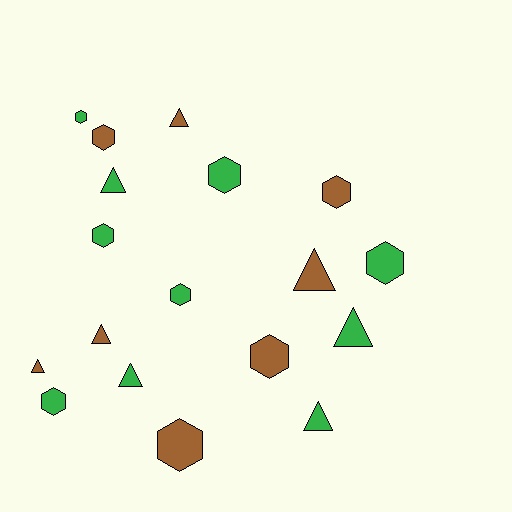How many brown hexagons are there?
There are 4 brown hexagons.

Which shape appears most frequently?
Hexagon, with 10 objects.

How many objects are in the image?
There are 18 objects.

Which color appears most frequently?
Green, with 10 objects.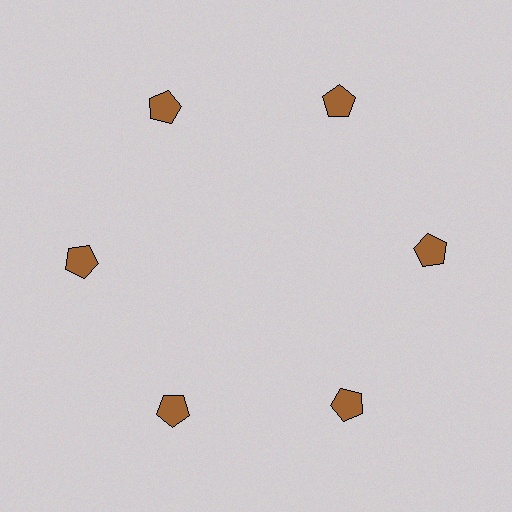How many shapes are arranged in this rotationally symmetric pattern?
There are 6 shapes, arranged in 6 groups of 1.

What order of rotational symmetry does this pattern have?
This pattern has 6-fold rotational symmetry.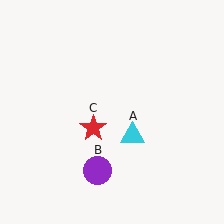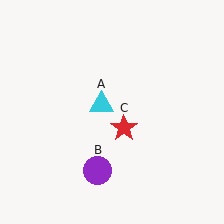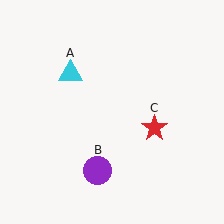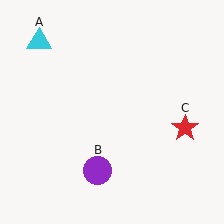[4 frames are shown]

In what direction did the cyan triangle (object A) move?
The cyan triangle (object A) moved up and to the left.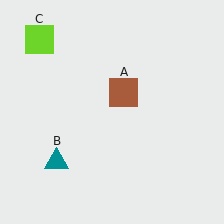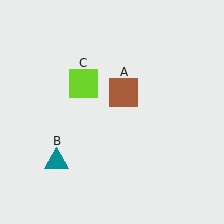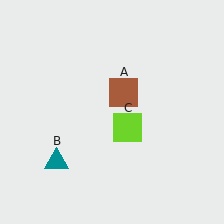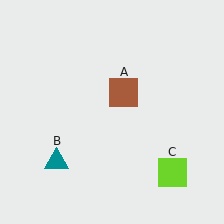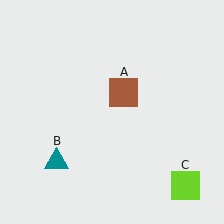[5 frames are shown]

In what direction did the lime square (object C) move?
The lime square (object C) moved down and to the right.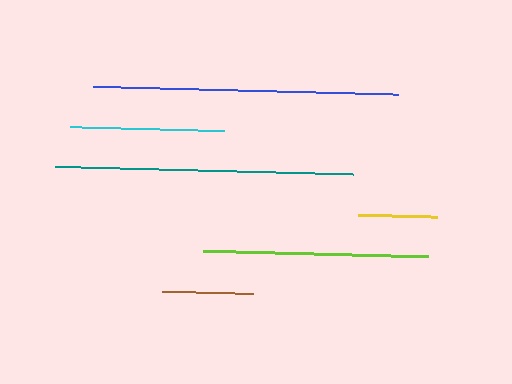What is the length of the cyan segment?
The cyan segment is approximately 154 pixels long.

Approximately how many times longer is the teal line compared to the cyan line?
The teal line is approximately 1.9 times the length of the cyan line.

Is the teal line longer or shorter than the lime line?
The teal line is longer than the lime line.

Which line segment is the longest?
The blue line is the longest at approximately 306 pixels.